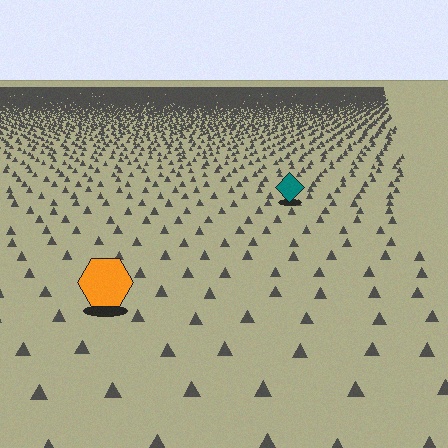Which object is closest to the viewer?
The orange hexagon is closest. The texture marks near it are larger and more spread out.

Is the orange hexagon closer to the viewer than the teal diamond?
Yes. The orange hexagon is closer — you can tell from the texture gradient: the ground texture is coarser near it.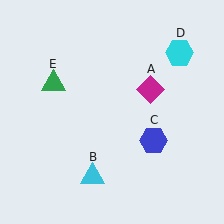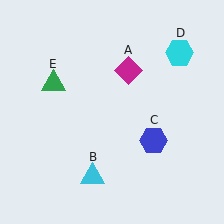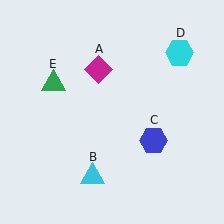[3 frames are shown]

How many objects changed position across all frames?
1 object changed position: magenta diamond (object A).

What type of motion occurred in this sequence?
The magenta diamond (object A) rotated counterclockwise around the center of the scene.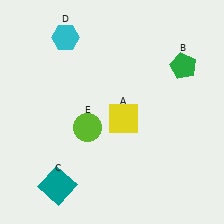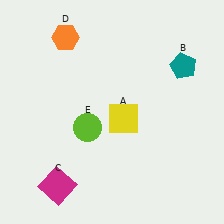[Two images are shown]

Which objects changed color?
B changed from green to teal. C changed from teal to magenta. D changed from cyan to orange.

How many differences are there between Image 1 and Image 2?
There are 3 differences between the two images.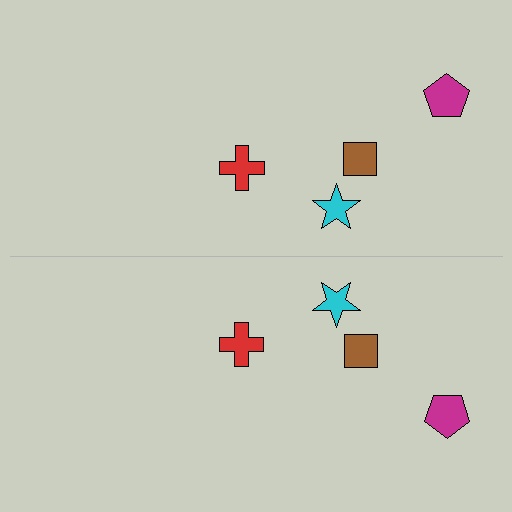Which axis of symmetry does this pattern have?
The pattern has a horizontal axis of symmetry running through the center of the image.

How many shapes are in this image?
There are 8 shapes in this image.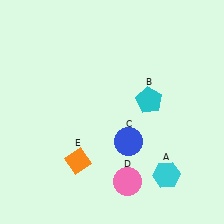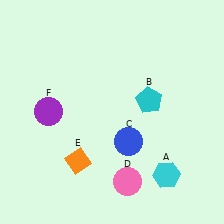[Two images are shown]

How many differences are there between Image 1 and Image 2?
There is 1 difference between the two images.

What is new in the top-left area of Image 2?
A purple circle (F) was added in the top-left area of Image 2.